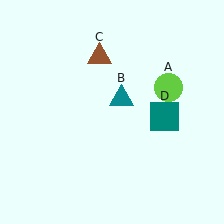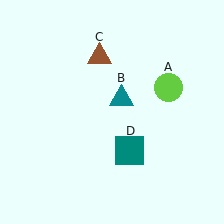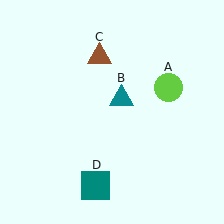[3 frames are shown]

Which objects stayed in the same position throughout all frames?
Lime circle (object A) and teal triangle (object B) and brown triangle (object C) remained stationary.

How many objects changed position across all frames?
1 object changed position: teal square (object D).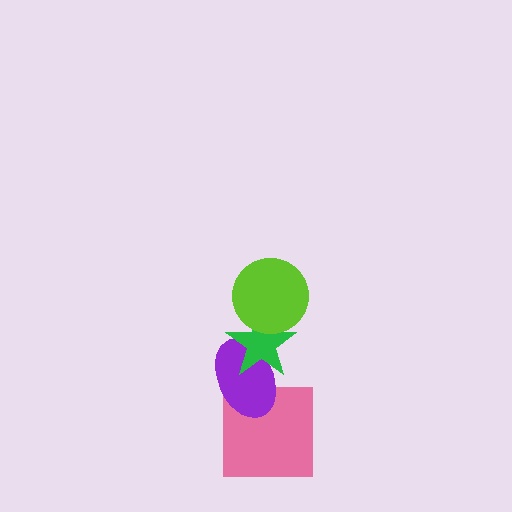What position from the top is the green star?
The green star is 2nd from the top.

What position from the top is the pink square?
The pink square is 4th from the top.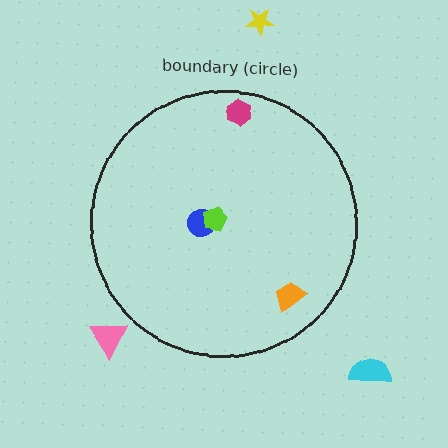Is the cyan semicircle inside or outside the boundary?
Outside.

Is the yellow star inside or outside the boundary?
Outside.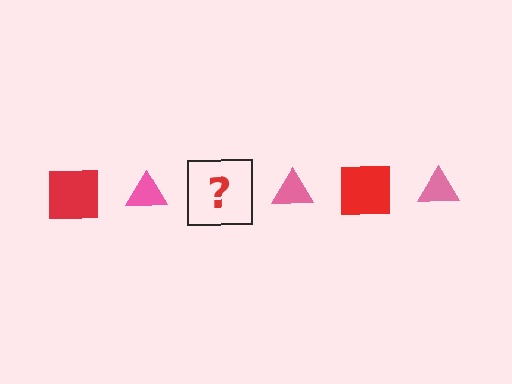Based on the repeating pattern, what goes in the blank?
The blank should be a red square.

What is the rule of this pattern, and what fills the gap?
The rule is that the pattern alternates between red square and pink triangle. The gap should be filled with a red square.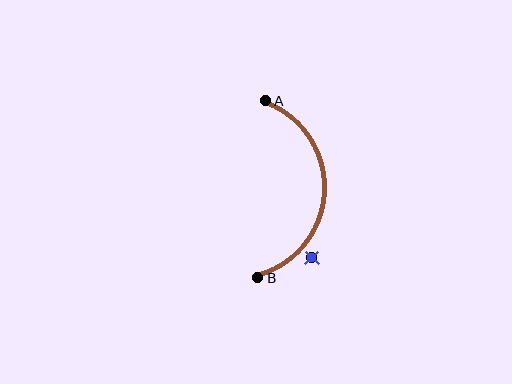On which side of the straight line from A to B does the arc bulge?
The arc bulges to the right of the straight line connecting A and B.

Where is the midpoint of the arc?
The arc midpoint is the point on the curve farthest from the straight line joining A and B. It sits to the right of that line.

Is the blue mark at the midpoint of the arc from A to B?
No — the blue mark does not lie on the arc at all. It sits slightly outside the curve.